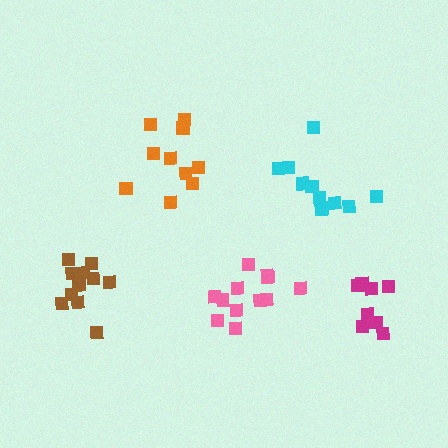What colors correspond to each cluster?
The clusters are colored: brown, magenta, pink, cyan, orange.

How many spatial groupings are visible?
There are 5 spatial groupings.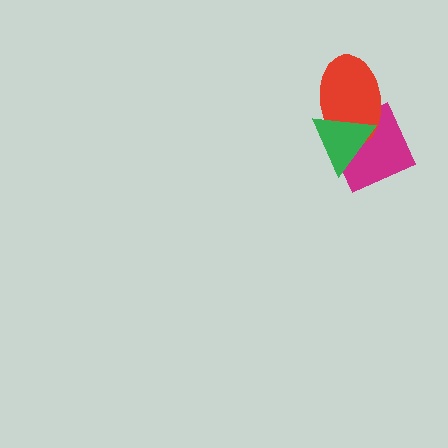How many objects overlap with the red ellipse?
2 objects overlap with the red ellipse.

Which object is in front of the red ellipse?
The green triangle is in front of the red ellipse.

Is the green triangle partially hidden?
No, no other shape covers it.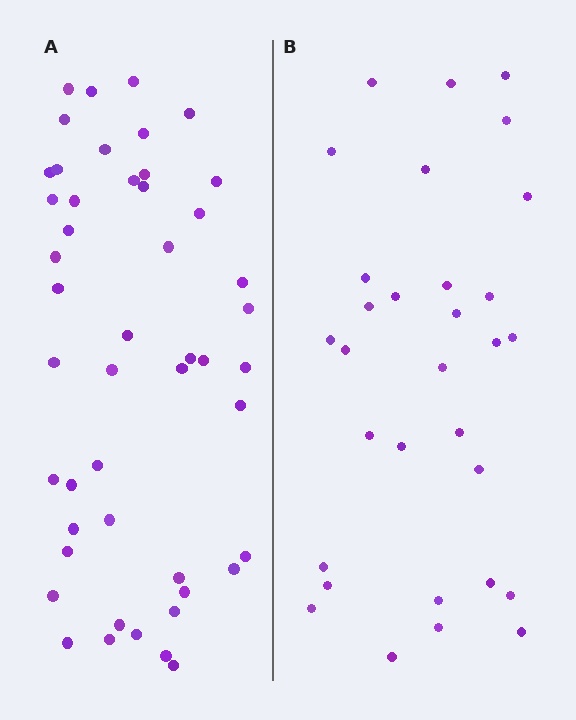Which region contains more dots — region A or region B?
Region A (the left region) has more dots.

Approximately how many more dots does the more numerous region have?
Region A has approximately 15 more dots than region B.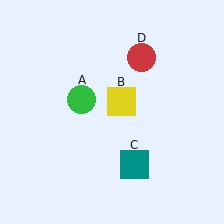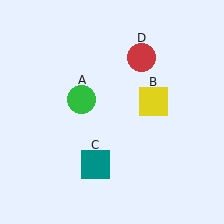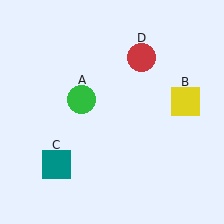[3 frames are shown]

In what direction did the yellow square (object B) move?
The yellow square (object B) moved right.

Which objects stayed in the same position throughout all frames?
Green circle (object A) and red circle (object D) remained stationary.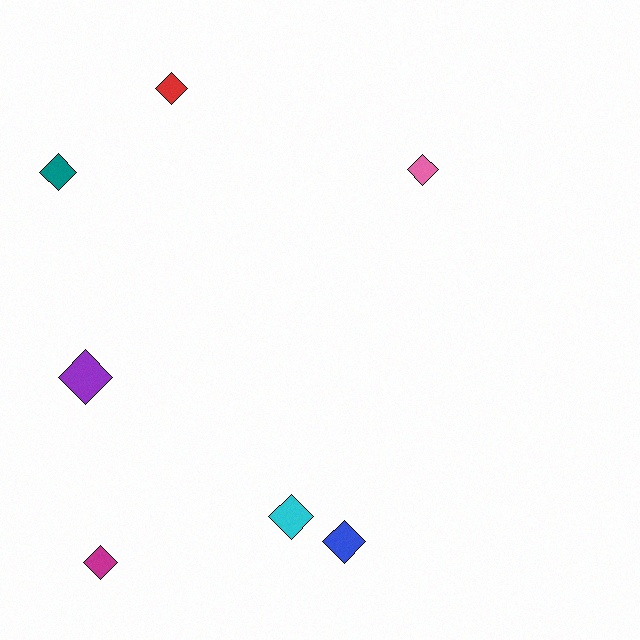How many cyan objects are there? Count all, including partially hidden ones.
There is 1 cyan object.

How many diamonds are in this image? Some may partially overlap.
There are 7 diamonds.